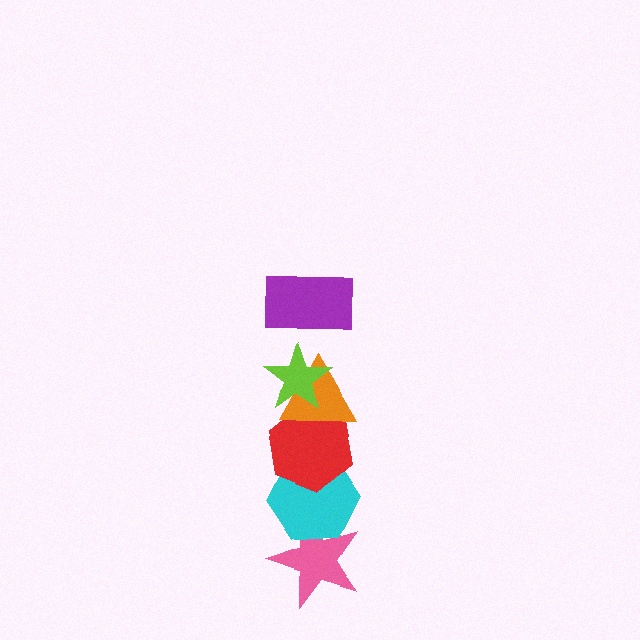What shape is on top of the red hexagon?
The orange triangle is on top of the red hexagon.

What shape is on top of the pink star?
The cyan hexagon is on top of the pink star.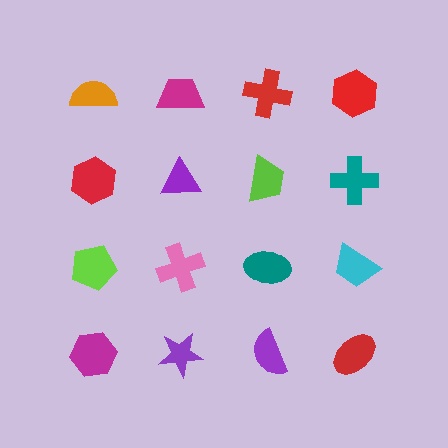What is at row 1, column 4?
A red hexagon.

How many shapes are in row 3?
4 shapes.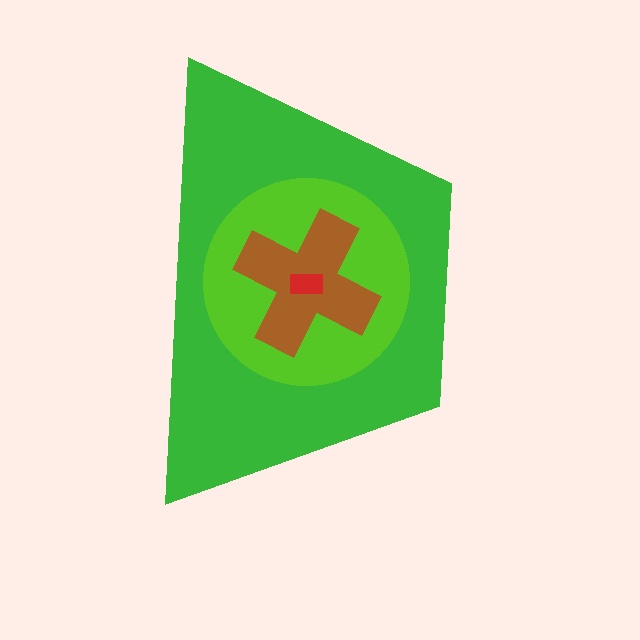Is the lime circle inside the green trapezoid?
Yes.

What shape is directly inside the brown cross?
The red rectangle.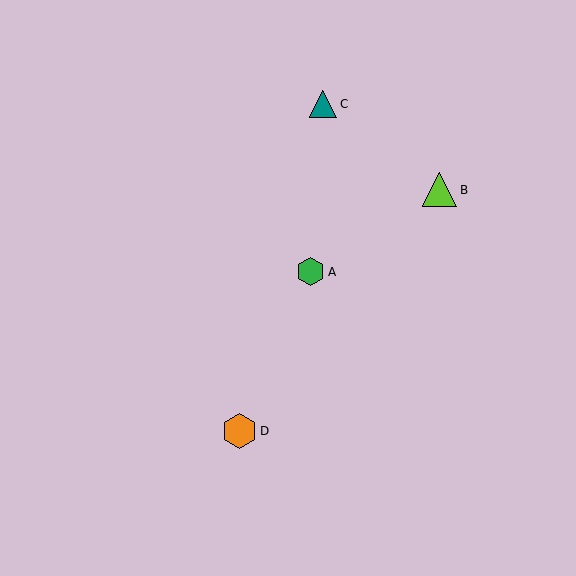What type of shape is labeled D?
Shape D is an orange hexagon.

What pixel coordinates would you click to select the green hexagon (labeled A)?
Click at (311, 272) to select the green hexagon A.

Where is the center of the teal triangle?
The center of the teal triangle is at (323, 104).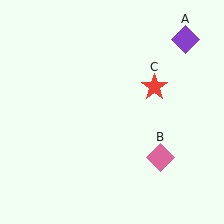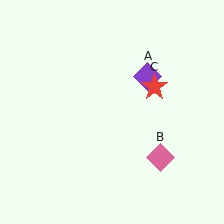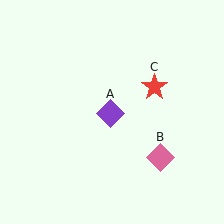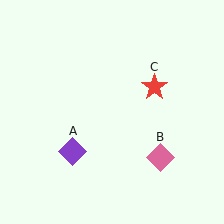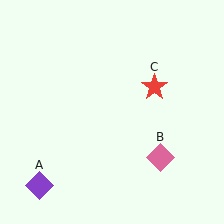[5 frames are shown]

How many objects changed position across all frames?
1 object changed position: purple diamond (object A).